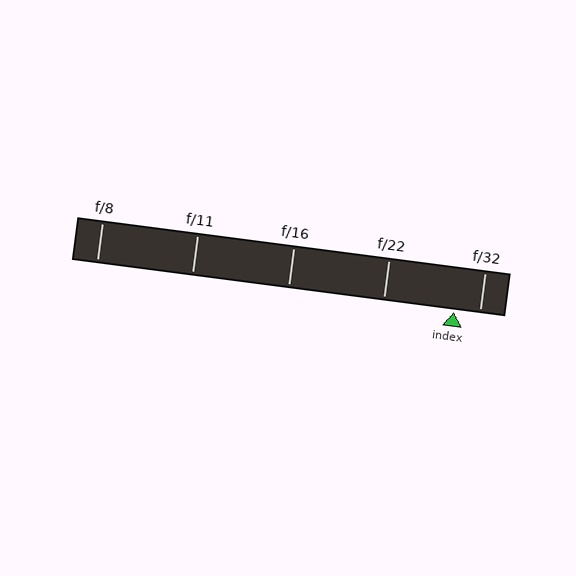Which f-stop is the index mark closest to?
The index mark is closest to f/32.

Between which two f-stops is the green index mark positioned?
The index mark is between f/22 and f/32.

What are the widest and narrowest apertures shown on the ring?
The widest aperture shown is f/8 and the narrowest is f/32.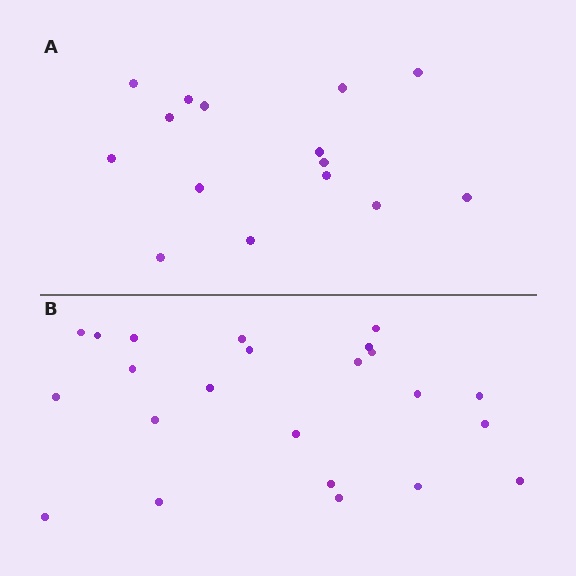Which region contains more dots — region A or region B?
Region B (the bottom region) has more dots.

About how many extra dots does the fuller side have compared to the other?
Region B has roughly 8 or so more dots than region A.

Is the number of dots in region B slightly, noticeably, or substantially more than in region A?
Region B has substantially more. The ratio is roughly 1.5 to 1.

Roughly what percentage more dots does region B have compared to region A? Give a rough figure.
About 55% more.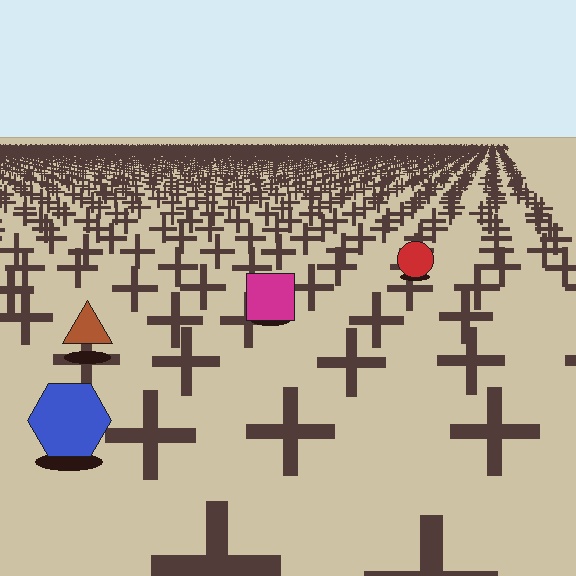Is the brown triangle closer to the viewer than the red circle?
Yes. The brown triangle is closer — you can tell from the texture gradient: the ground texture is coarser near it.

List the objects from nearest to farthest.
From nearest to farthest: the blue hexagon, the brown triangle, the magenta square, the red circle.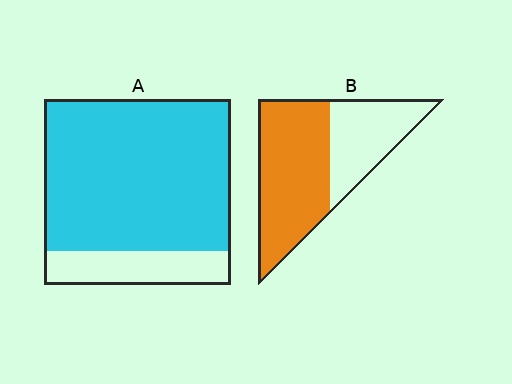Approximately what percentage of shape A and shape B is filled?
A is approximately 80% and B is approximately 60%.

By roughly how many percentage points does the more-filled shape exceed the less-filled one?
By roughly 20 percentage points (A over B).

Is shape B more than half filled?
Yes.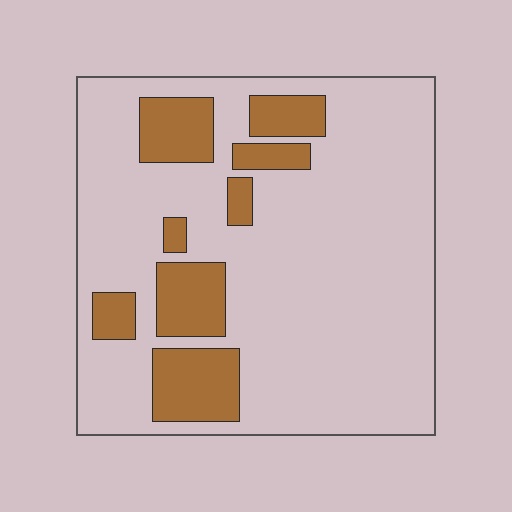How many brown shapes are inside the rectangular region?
8.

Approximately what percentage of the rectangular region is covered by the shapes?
Approximately 20%.